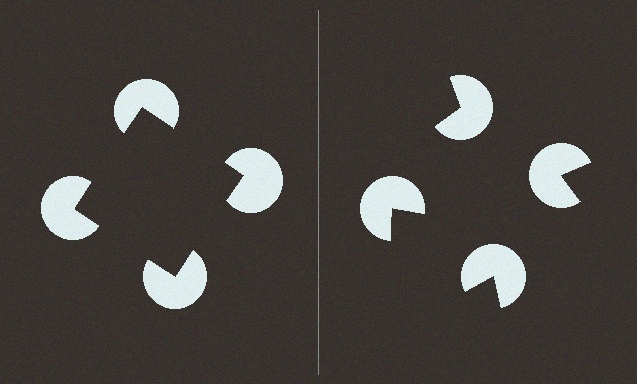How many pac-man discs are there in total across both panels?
8 — 4 on each side.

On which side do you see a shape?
An illusory square appears on the left side. On the right side the wedge cuts are rotated, so no coherent shape forms.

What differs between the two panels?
The pac-man discs are positioned identically on both sides; only the wedge orientations differ. On the left they align to a square; on the right they are misaligned.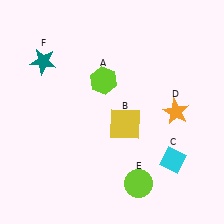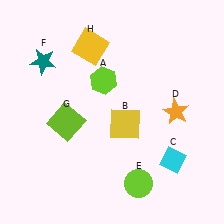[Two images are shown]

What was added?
A lime square (G), a yellow square (H) were added in Image 2.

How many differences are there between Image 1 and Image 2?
There are 2 differences between the two images.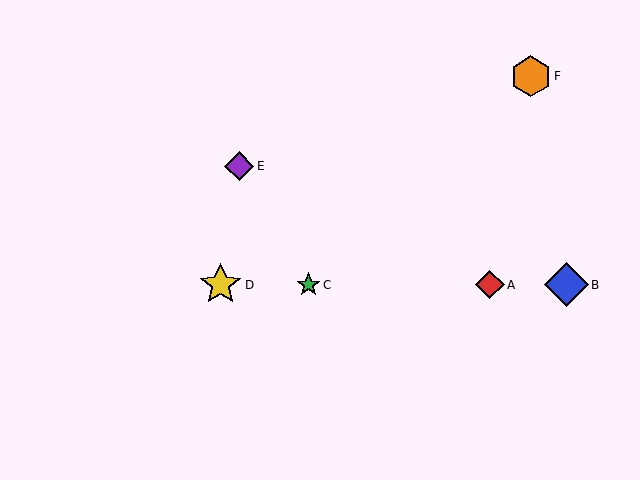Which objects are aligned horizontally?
Objects A, B, C, D are aligned horizontally.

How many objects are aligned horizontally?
4 objects (A, B, C, D) are aligned horizontally.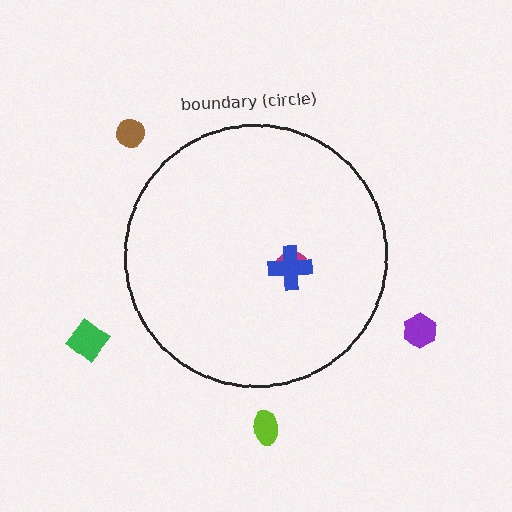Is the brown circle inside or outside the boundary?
Outside.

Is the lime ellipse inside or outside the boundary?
Outside.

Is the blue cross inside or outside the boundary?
Inside.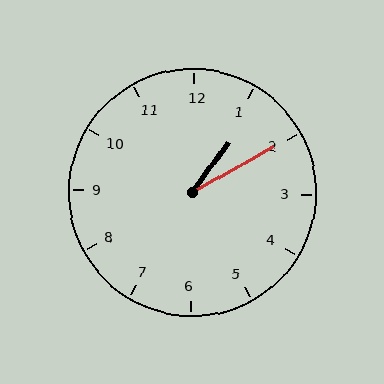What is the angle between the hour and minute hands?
Approximately 25 degrees.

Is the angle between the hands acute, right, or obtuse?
It is acute.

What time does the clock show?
1:10.